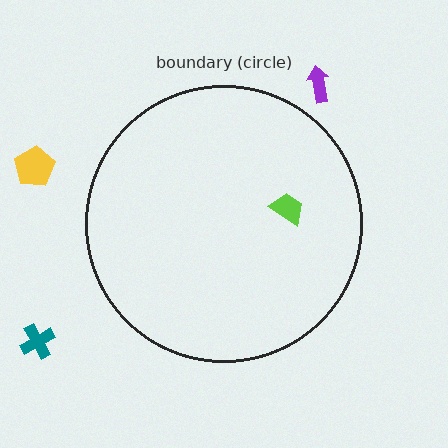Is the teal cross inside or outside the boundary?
Outside.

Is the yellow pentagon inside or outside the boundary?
Outside.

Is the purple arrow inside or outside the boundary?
Outside.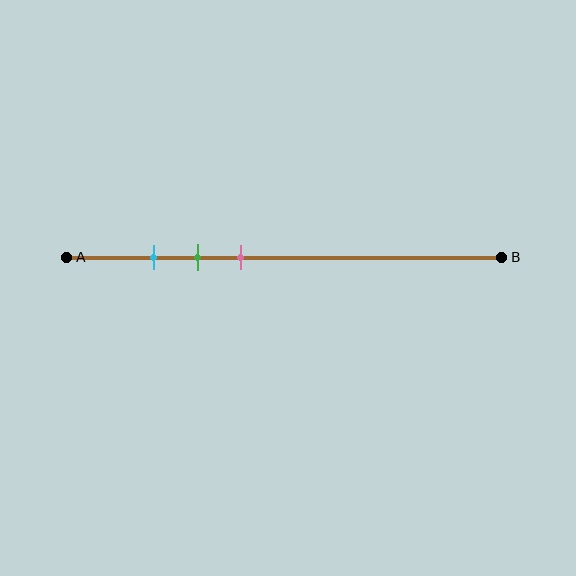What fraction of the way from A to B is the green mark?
The green mark is approximately 30% (0.3) of the way from A to B.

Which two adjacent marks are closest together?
The cyan and green marks are the closest adjacent pair.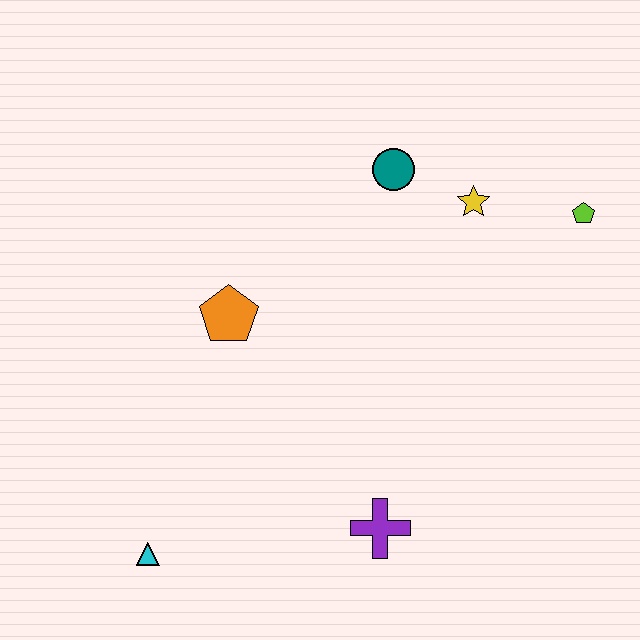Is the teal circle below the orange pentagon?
No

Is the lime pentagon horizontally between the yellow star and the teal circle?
No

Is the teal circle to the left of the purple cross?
No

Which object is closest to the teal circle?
The yellow star is closest to the teal circle.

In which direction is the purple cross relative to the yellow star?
The purple cross is below the yellow star.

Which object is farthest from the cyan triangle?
The lime pentagon is farthest from the cyan triangle.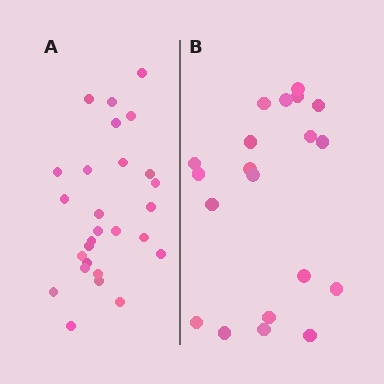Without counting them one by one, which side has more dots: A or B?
Region A (the left region) has more dots.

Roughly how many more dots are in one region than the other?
Region A has roughly 8 or so more dots than region B.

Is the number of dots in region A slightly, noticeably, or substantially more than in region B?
Region A has noticeably more, but not dramatically so. The ratio is roughly 1.4 to 1.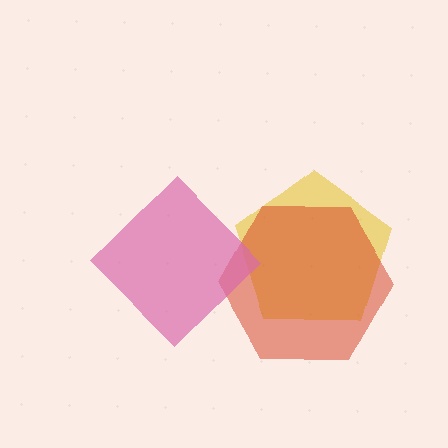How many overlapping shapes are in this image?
There are 3 overlapping shapes in the image.